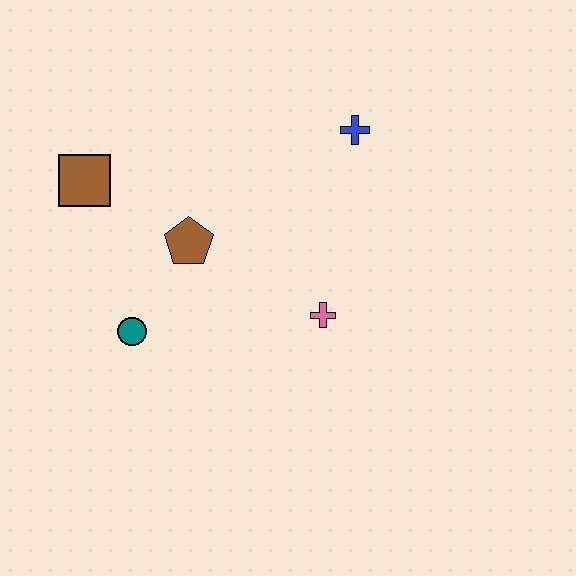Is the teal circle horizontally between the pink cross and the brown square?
Yes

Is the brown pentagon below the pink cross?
No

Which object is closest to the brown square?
The brown pentagon is closest to the brown square.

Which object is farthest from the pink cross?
The brown square is farthest from the pink cross.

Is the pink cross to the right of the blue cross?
No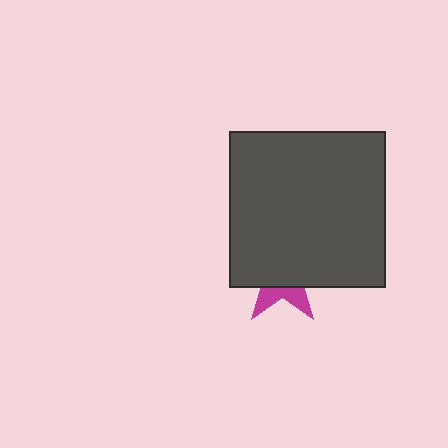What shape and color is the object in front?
The object in front is a dark gray square.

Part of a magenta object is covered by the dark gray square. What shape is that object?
It is a star.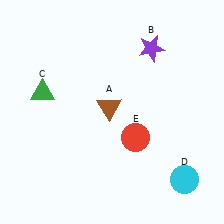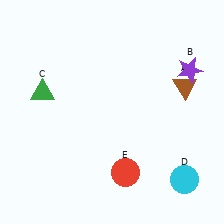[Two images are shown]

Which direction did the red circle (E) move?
The red circle (E) moved down.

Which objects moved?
The objects that moved are: the brown triangle (A), the purple star (B), the red circle (E).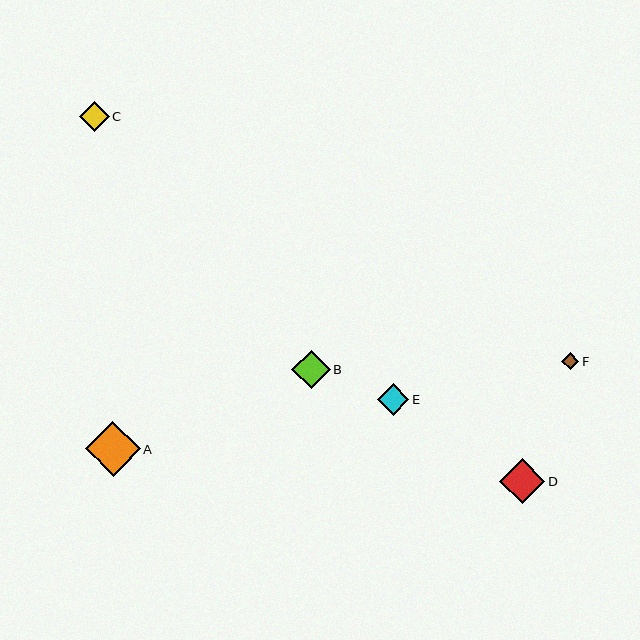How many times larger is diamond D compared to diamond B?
Diamond D is approximately 1.2 times the size of diamond B.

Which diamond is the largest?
Diamond A is the largest with a size of approximately 55 pixels.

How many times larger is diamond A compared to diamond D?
Diamond A is approximately 1.2 times the size of diamond D.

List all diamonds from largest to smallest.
From largest to smallest: A, D, B, E, C, F.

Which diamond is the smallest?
Diamond F is the smallest with a size of approximately 17 pixels.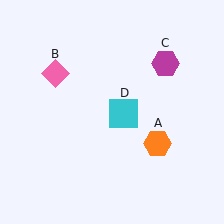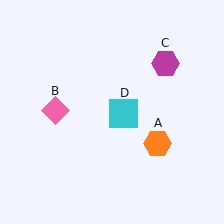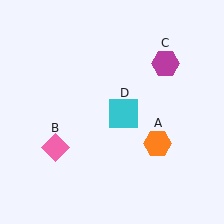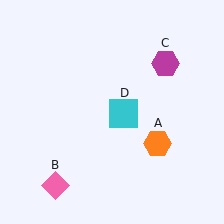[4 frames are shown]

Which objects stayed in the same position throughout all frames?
Orange hexagon (object A) and magenta hexagon (object C) and cyan square (object D) remained stationary.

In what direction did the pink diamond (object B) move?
The pink diamond (object B) moved down.